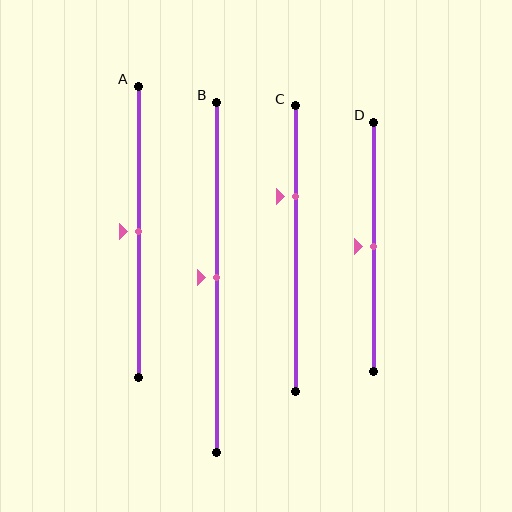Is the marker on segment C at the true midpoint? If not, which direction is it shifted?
No, the marker on segment C is shifted upward by about 18% of the segment length.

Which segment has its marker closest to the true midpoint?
Segment A has its marker closest to the true midpoint.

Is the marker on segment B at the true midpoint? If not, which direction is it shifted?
Yes, the marker on segment B is at the true midpoint.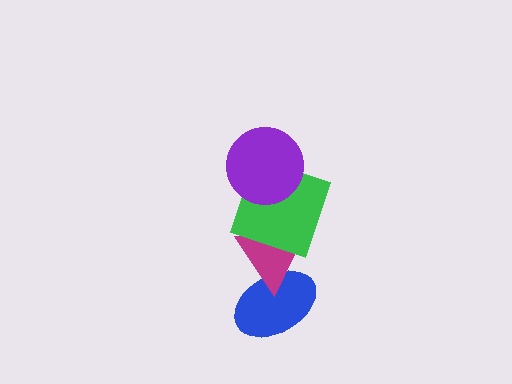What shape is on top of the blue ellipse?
The magenta triangle is on top of the blue ellipse.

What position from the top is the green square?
The green square is 2nd from the top.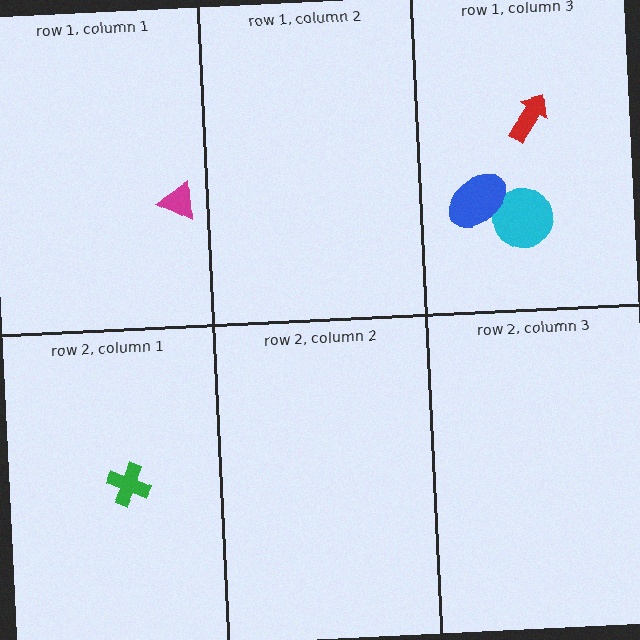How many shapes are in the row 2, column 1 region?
1.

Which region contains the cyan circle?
The row 1, column 3 region.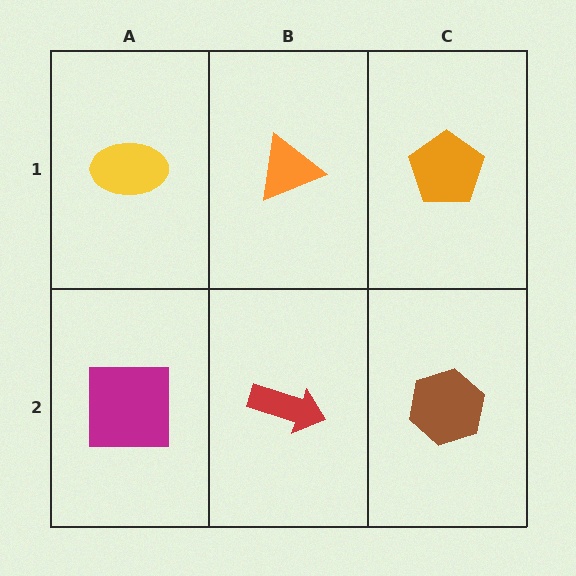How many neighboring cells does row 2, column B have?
3.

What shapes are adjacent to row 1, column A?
A magenta square (row 2, column A), an orange triangle (row 1, column B).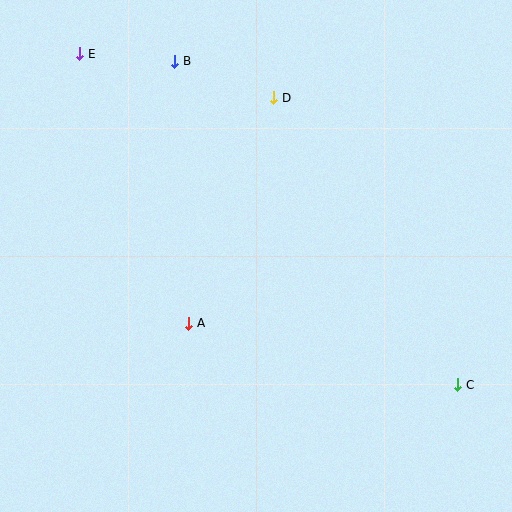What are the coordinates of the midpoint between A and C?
The midpoint between A and C is at (323, 354).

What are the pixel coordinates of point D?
Point D is at (274, 98).